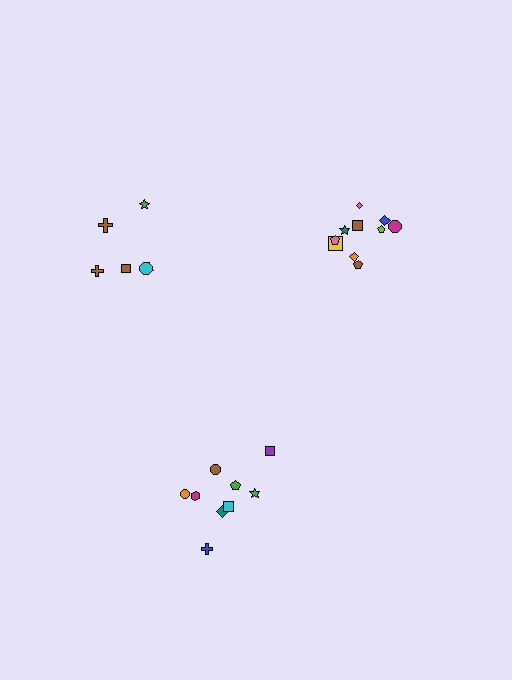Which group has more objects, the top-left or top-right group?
The top-right group.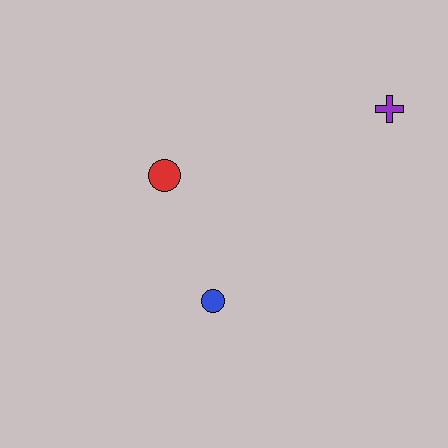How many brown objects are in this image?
There are no brown objects.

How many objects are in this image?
There are 3 objects.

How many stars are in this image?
There are no stars.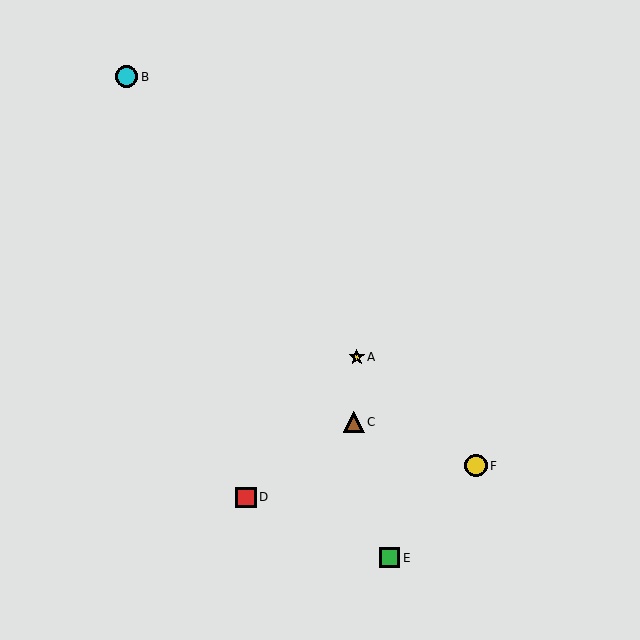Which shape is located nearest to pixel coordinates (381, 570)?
The green square (labeled E) at (390, 558) is nearest to that location.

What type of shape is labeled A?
Shape A is a yellow star.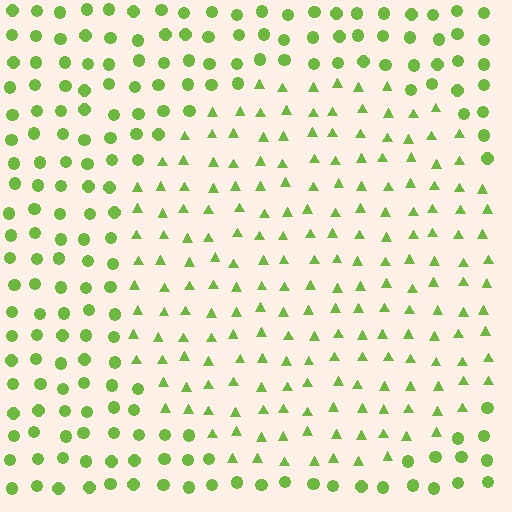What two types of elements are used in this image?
The image uses triangles inside the circle region and circles outside it.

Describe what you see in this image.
The image is filled with small lime elements arranged in a uniform grid. A circle-shaped region contains triangles, while the surrounding area contains circles. The boundary is defined purely by the change in element shape.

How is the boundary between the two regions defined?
The boundary is defined by a change in element shape: triangles inside vs. circles outside. All elements share the same color and spacing.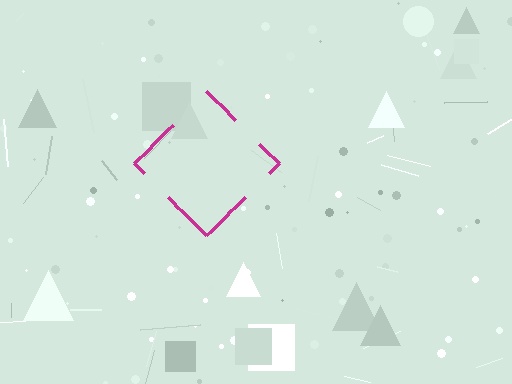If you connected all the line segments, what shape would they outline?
They would outline a diamond.